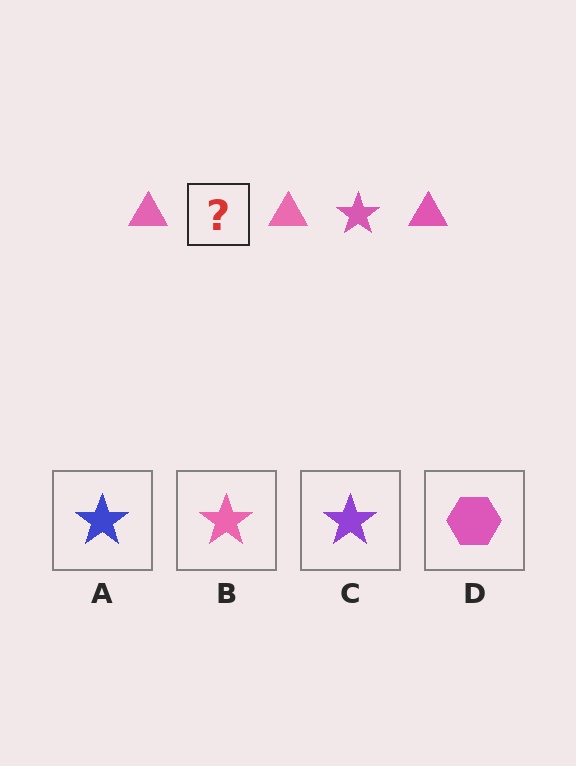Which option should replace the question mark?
Option B.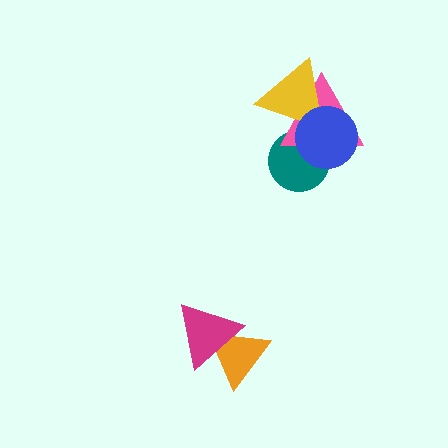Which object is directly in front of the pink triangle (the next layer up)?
The yellow triangle is directly in front of the pink triangle.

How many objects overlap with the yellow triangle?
3 objects overlap with the yellow triangle.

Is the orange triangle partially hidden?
Yes, it is partially covered by another shape.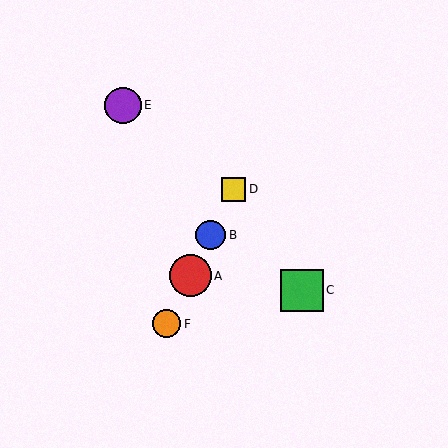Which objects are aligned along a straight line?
Objects A, B, D, F are aligned along a straight line.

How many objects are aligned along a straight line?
4 objects (A, B, D, F) are aligned along a straight line.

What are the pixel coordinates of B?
Object B is at (211, 235).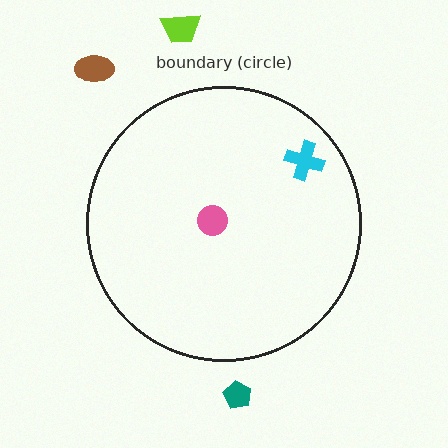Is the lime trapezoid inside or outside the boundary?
Outside.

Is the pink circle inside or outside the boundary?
Inside.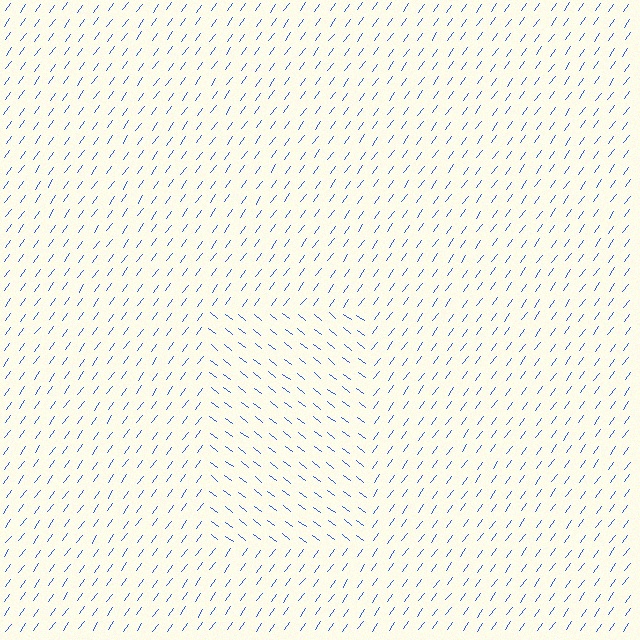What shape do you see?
I see a rectangle.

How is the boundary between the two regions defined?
The boundary is defined purely by a change in line orientation (approximately 88 degrees difference). All lines are the same color and thickness.